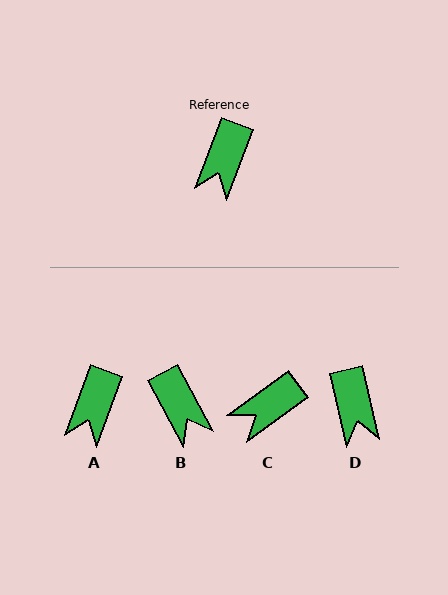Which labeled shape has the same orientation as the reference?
A.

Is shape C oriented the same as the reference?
No, it is off by about 33 degrees.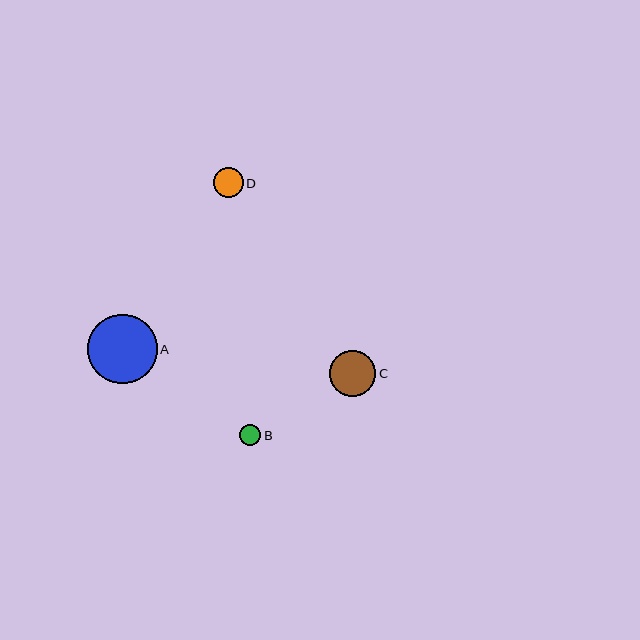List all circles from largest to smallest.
From largest to smallest: A, C, D, B.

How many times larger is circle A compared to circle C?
Circle A is approximately 1.5 times the size of circle C.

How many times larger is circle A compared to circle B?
Circle A is approximately 3.3 times the size of circle B.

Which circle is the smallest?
Circle B is the smallest with a size of approximately 21 pixels.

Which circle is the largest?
Circle A is the largest with a size of approximately 70 pixels.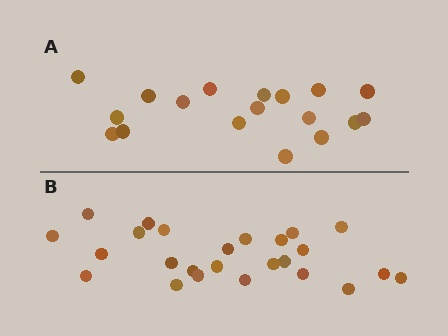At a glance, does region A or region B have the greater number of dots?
Region B (the bottom region) has more dots.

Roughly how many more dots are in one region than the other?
Region B has roughly 8 or so more dots than region A.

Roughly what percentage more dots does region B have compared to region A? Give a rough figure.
About 40% more.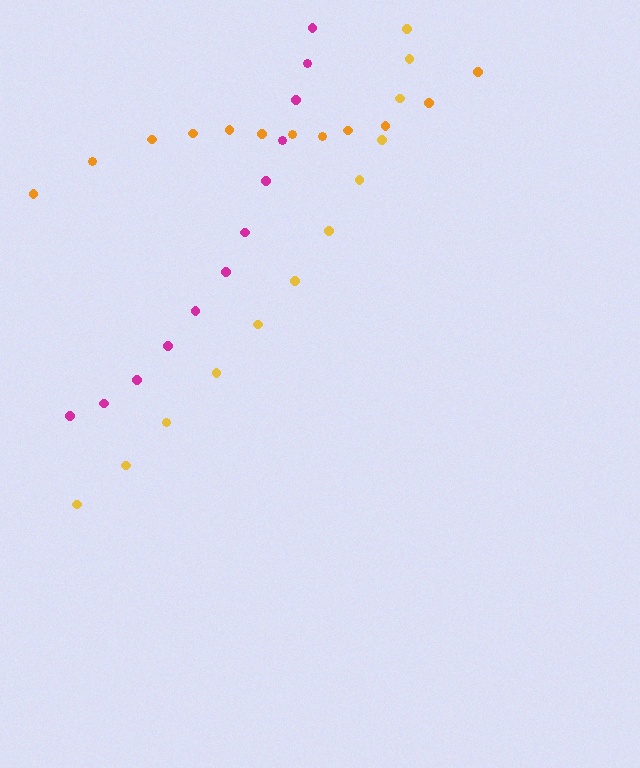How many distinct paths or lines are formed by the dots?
There are 3 distinct paths.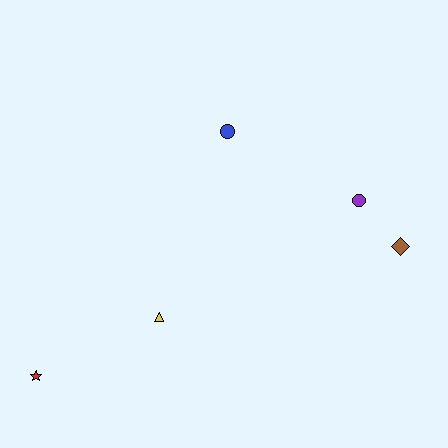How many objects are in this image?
There are 5 objects.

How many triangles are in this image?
There is 1 triangle.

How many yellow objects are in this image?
There is 1 yellow object.